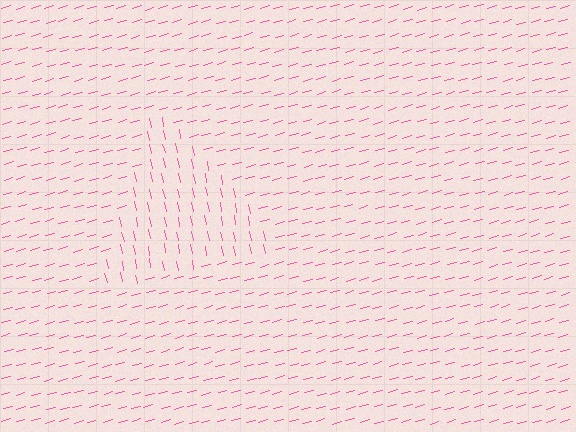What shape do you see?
I see a triangle.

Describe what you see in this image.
The image is filled with small pink line segments. A triangle region in the image has lines oriented differently from the surrounding lines, creating a visible texture boundary.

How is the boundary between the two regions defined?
The boundary is defined purely by a change in line orientation (approximately 87 degrees difference). All lines are the same color and thickness.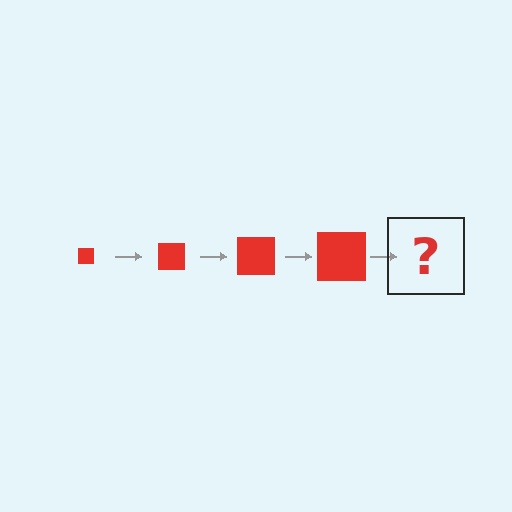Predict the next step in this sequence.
The next step is a red square, larger than the previous one.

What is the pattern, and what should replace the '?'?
The pattern is that the square gets progressively larger each step. The '?' should be a red square, larger than the previous one.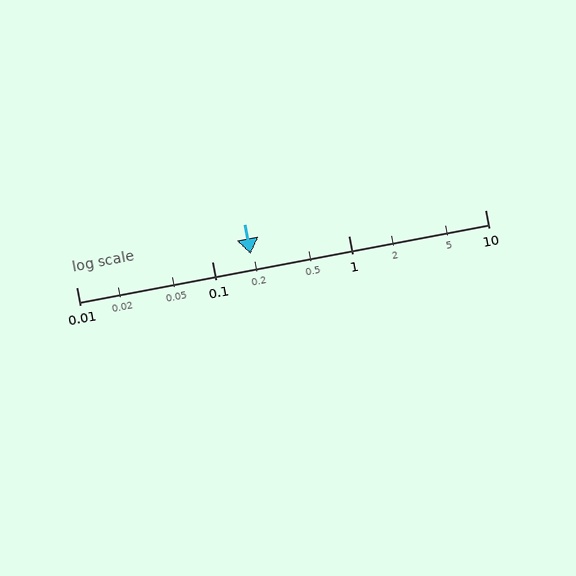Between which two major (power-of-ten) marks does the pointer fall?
The pointer is between 0.1 and 1.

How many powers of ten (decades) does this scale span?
The scale spans 3 decades, from 0.01 to 10.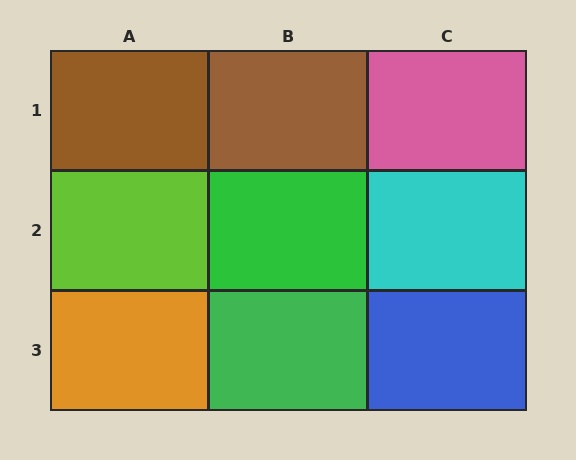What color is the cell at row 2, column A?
Lime.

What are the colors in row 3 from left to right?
Orange, green, blue.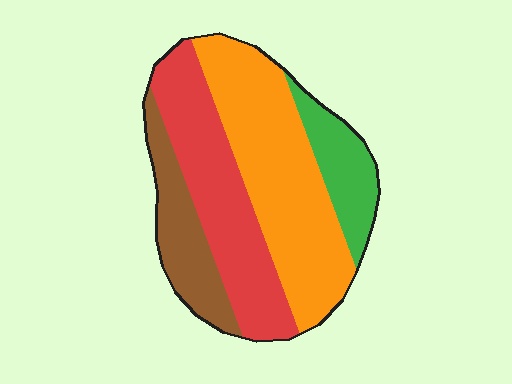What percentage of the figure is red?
Red takes up about one third (1/3) of the figure.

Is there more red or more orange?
Orange.